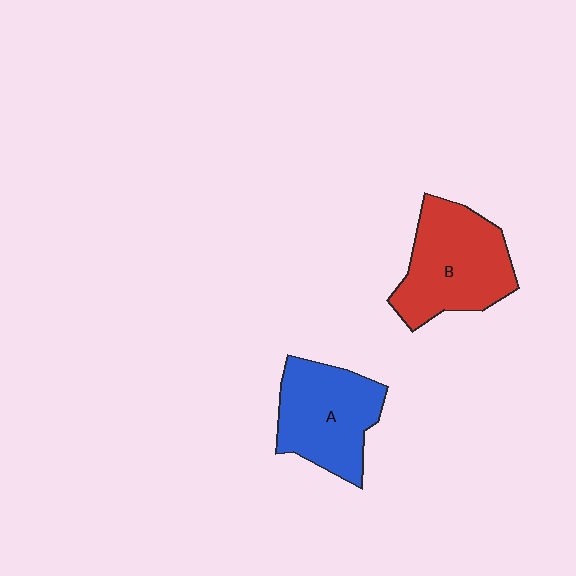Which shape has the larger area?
Shape B (red).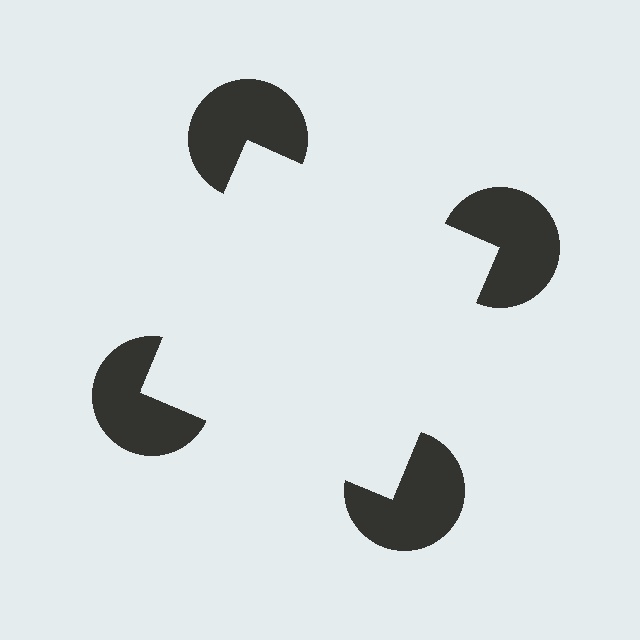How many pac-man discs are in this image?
There are 4 — one at each vertex of the illusory square.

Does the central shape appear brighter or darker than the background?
It typically appears slightly brighter than the background, even though no actual brightness change is drawn.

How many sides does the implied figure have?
4 sides.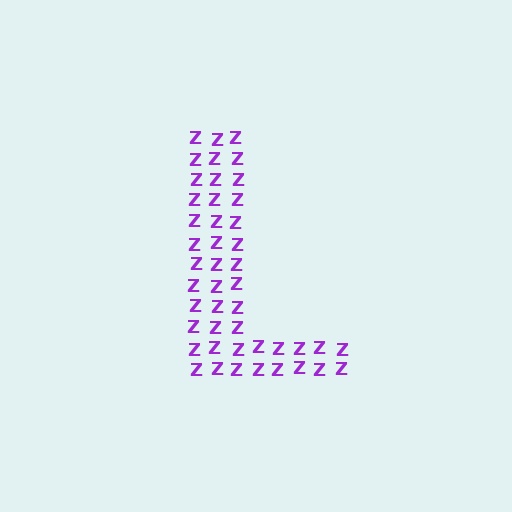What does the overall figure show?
The overall figure shows the letter L.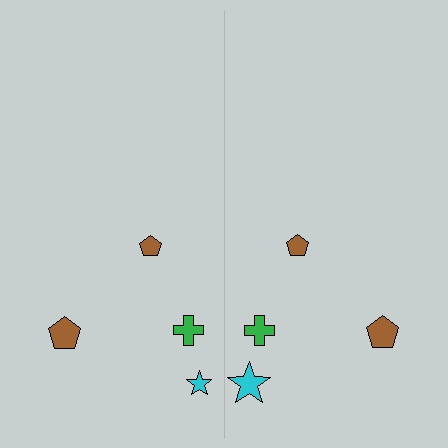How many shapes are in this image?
There are 8 shapes in this image.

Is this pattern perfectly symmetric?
No, the pattern is not perfectly symmetric. The cyan star on the right side has a different size than its mirror counterpart.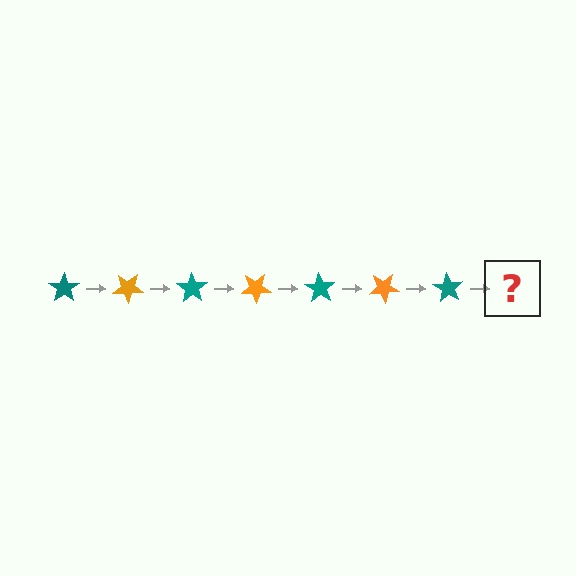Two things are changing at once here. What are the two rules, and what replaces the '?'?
The two rules are that it rotates 35 degrees each step and the color cycles through teal and orange. The '?' should be an orange star, rotated 245 degrees from the start.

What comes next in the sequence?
The next element should be an orange star, rotated 245 degrees from the start.